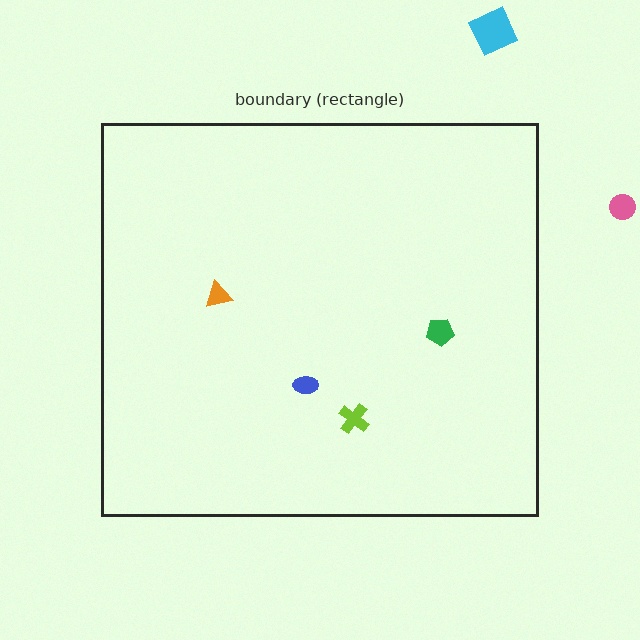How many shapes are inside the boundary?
4 inside, 2 outside.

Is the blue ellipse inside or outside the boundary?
Inside.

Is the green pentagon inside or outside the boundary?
Inside.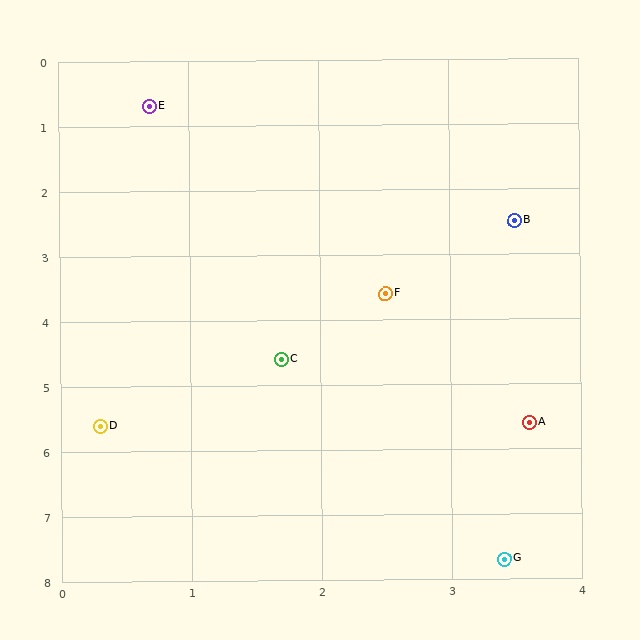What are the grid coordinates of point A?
Point A is at approximately (3.6, 5.6).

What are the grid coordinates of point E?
Point E is at approximately (0.7, 0.7).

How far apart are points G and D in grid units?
Points G and D are about 3.7 grid units apart.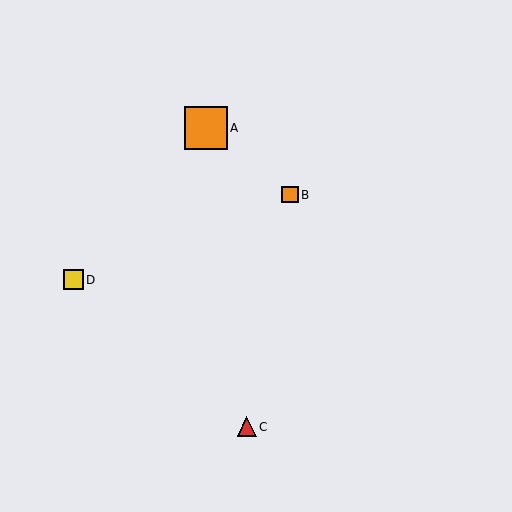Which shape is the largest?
The orange square (labeled A) is the largest.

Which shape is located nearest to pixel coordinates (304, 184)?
The orange square (labeled B) at (290, 195) is nearest to that location.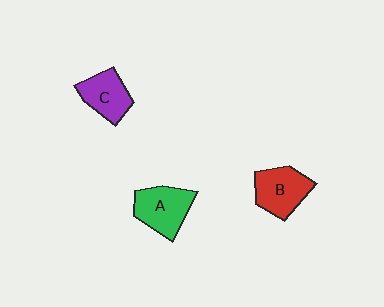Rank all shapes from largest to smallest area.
From largest to smallest: A (green), B (red), C (purple).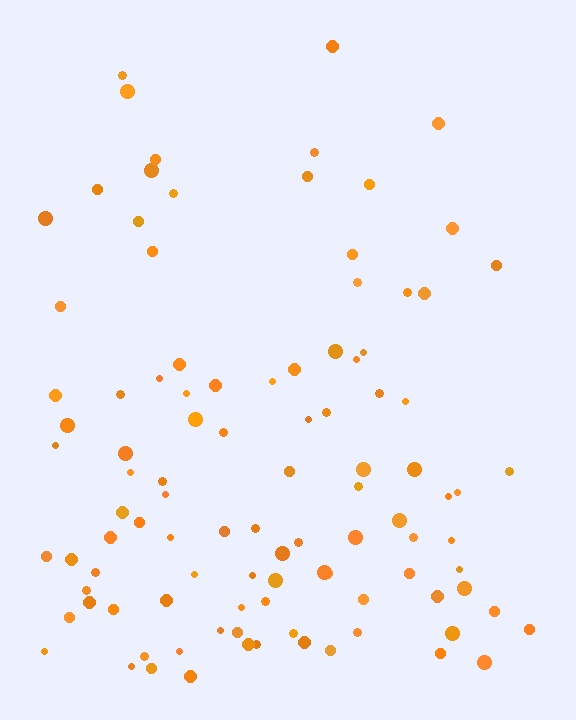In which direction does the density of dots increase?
From top to bottom, with the bottom side densest.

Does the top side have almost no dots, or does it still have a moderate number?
Still a moderate number, just noticeably fewer than the bottom.